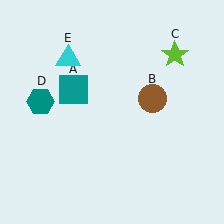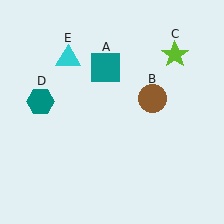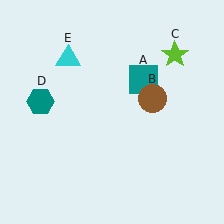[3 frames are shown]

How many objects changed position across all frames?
1 object changed position: teal square (object A).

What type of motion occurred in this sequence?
The teal square (object A) rotated clockwise around the center of the scene.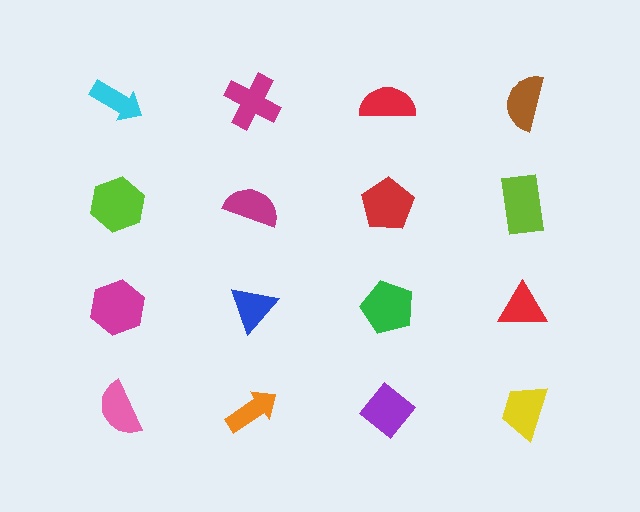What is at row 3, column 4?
A red triangle.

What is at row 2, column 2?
A magenta semicircle.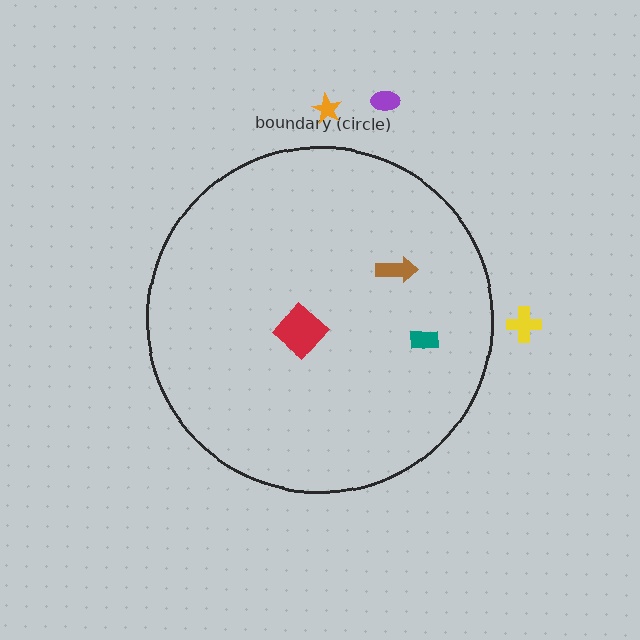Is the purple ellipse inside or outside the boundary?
Outside.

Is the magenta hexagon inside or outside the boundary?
Inside.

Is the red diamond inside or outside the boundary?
Inside.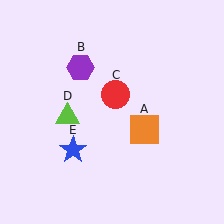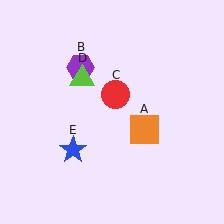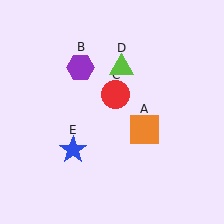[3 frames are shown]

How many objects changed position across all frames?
1 object changed position: lime triangle (object D).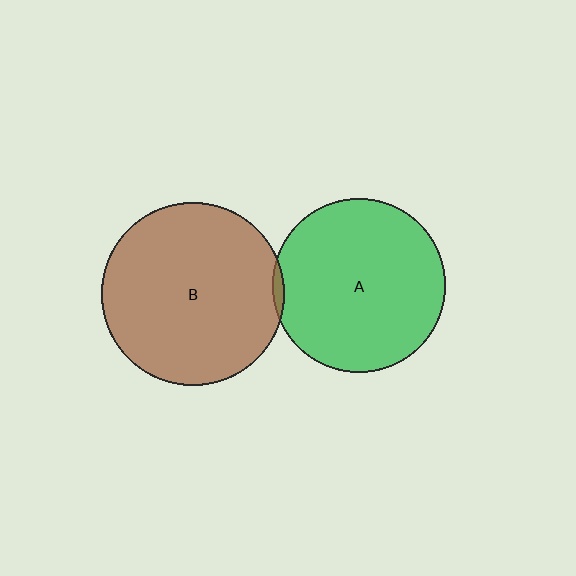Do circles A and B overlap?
Yes.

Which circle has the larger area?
Circle B (brown).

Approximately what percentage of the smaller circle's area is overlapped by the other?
Approximately 5%.